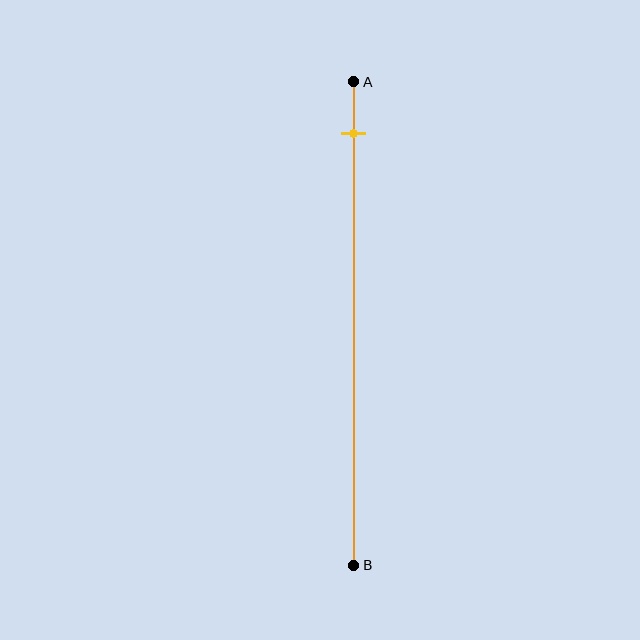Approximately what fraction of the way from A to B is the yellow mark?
The yellow mark is approximately 10% of the way from A to B.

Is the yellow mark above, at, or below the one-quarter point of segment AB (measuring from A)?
The yellow mark is above the one-quarter point of segment AB.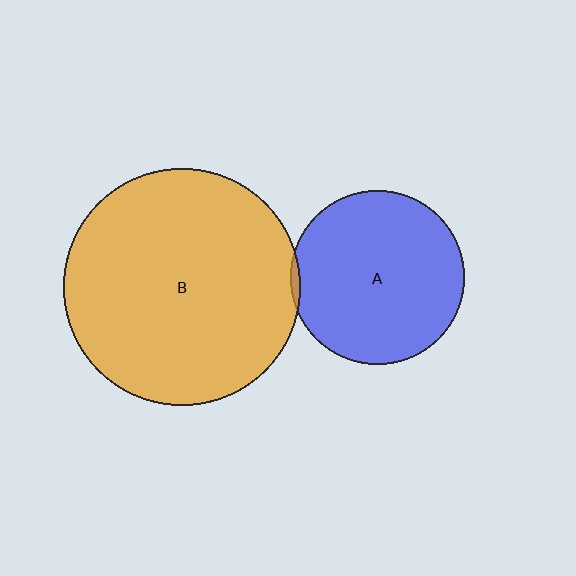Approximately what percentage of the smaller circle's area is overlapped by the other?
Approximately 5%.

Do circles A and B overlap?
Yes.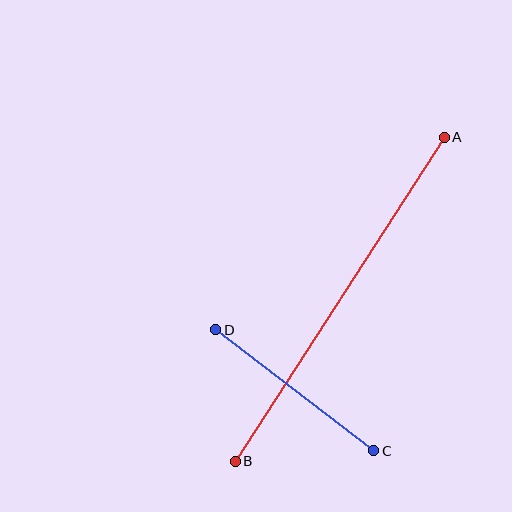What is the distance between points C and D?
The distance is approximately 199 pixels.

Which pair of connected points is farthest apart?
Points A and B are farthest apart.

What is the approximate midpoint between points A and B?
The midpoint is at approximately (340, 299) pixels.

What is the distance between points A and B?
The distance is approximately 386 pixels.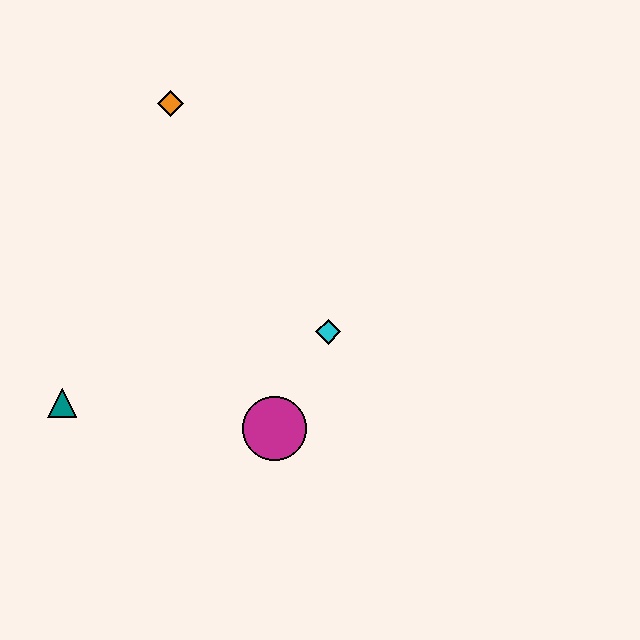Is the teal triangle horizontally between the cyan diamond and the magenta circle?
No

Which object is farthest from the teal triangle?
The orange diamond is farthest from the teal triangle.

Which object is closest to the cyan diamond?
The magenta circle is closest to the cyan diamond.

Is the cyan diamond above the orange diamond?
No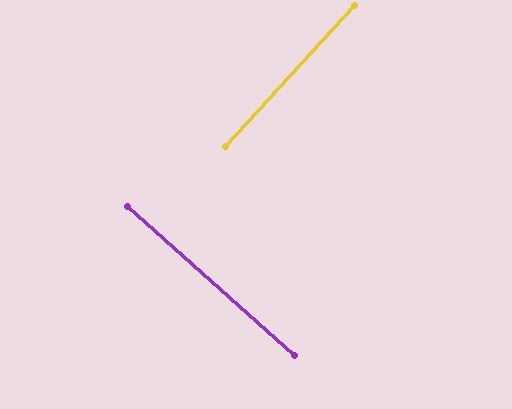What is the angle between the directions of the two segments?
Approximately 90 degrees.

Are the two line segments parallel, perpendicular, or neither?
Perpendicular — they meet at approximately 90°.